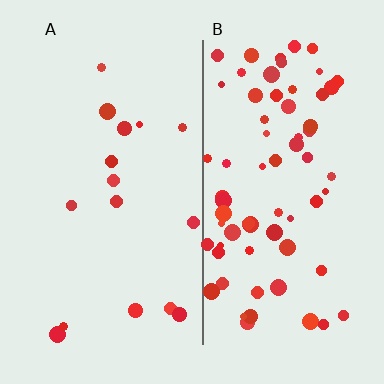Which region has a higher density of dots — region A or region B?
B (the right).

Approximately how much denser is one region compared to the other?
Approximately 4.4× — region B over region A.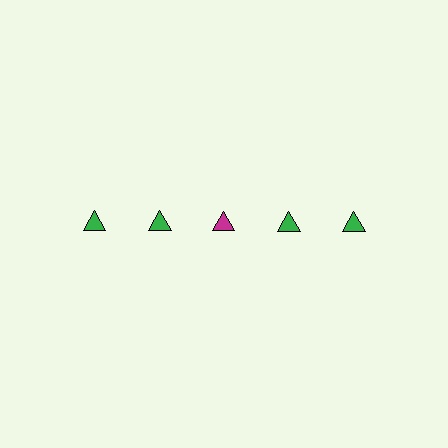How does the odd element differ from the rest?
It has a different color: magenta instead of green.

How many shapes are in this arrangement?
There are 5 shapes arranged in a grid pattern.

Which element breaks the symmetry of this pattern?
The magenta triangle in the top row, center column breaks the symmetry. All other shapes are green triangles.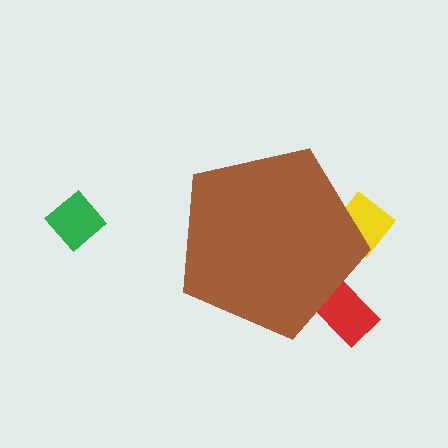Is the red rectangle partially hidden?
Yes, the red rectangle is partially hidden behind the brown pentagon.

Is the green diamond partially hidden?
No, the green diamond is fully visible.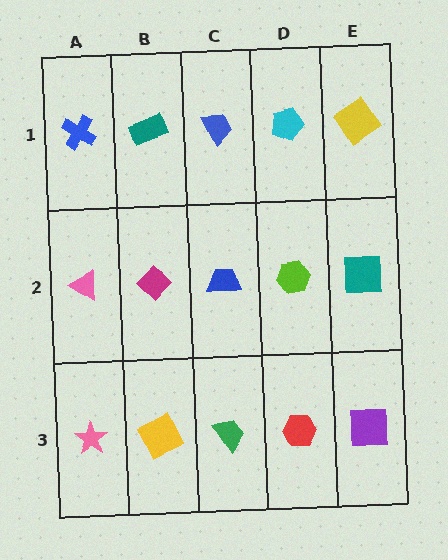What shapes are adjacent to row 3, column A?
A pink triangle (row 2, column A), a yellow square (row 3, column B).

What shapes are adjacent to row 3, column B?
A magenta diamond (row 2, column B), a pink star (row 3, column A), a green trapezoid (row 3, column C).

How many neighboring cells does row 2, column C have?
4.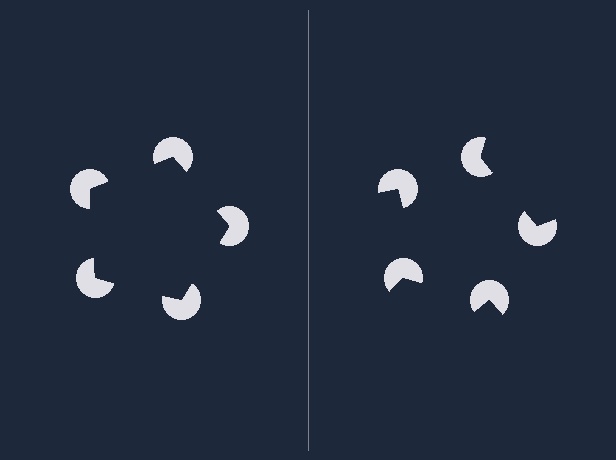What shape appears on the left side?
An illusory pentagon.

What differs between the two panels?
The pac-man discs are positioned identically on both sides; only the wedge orientations differ. On the left they align to a pentagon; on the right they are misaligned.